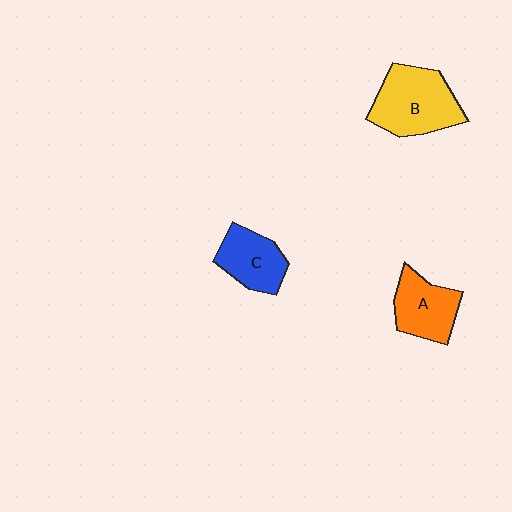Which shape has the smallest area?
Shape C (blue).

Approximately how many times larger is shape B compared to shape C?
Approximately 1.5 times.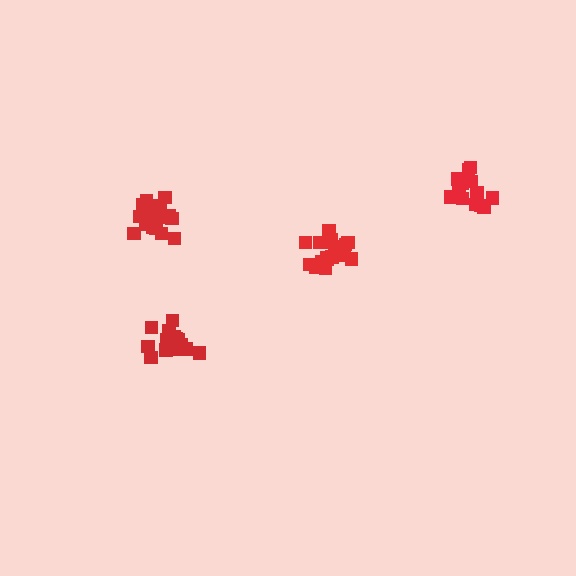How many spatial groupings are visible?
There are 4 spatial groupings.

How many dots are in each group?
Group 1: 19 dots, Group 2: 16 dots, Group 3: 17 dots, Group 4: 21 dots (73 total).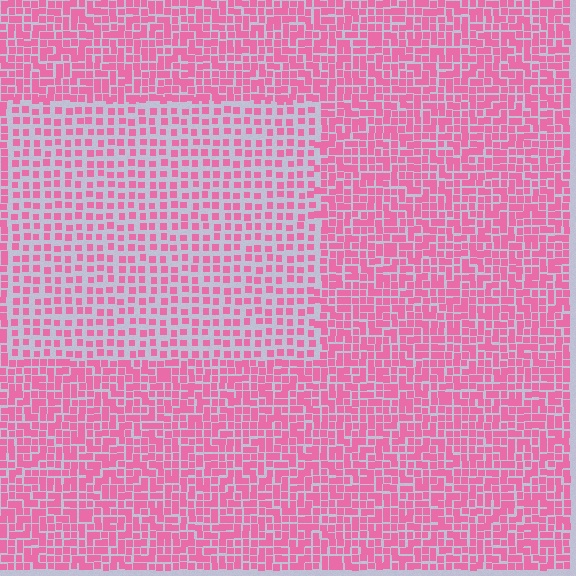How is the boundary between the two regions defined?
The boundary is defined by a change in element density (approximately 1.8x ratio). All elements are the same color, size, and shape.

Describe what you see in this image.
The image contains small pink elements arranged at two different densities. A rectangle-shaped region is visible where the elements are less densely packed than the surrounding area.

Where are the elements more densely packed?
The elements are more densely packed outside the rectangle boundary.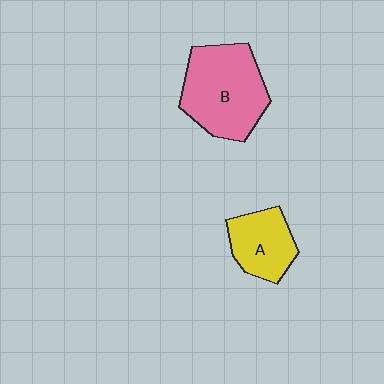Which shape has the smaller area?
Shape A (yellow).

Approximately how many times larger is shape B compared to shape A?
Approximately 1.7 times.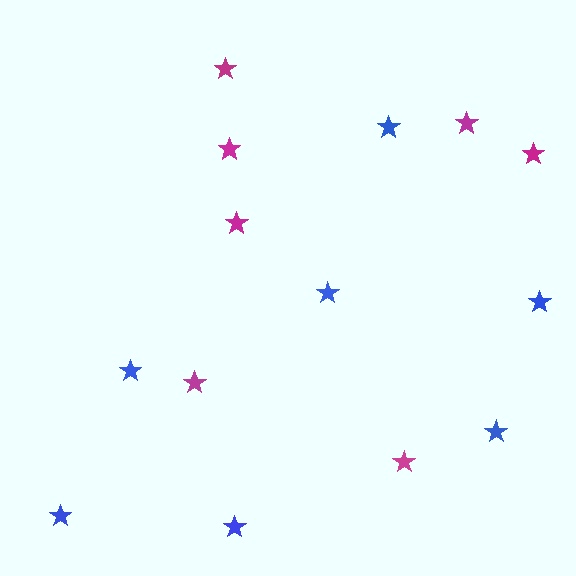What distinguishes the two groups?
There are 2 groups: one group of magenta stars (7) and one group of blue stars (7).